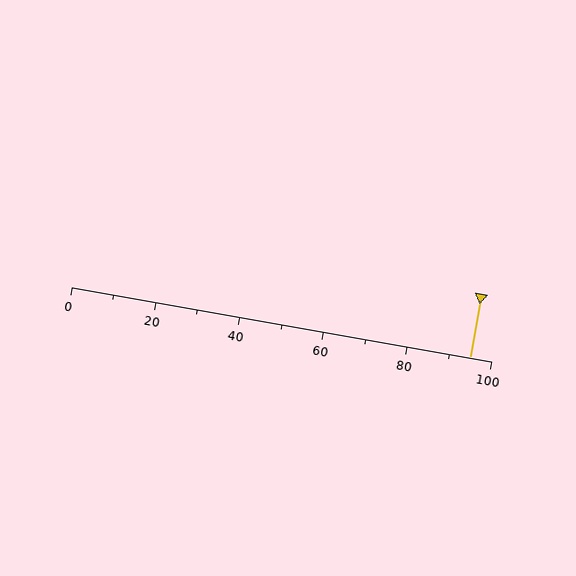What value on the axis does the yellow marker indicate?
The marker indicates approximately 95.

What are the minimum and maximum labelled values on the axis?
The axis runs from 0 to 100.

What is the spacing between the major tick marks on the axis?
The major ticks are spaced 20 apart.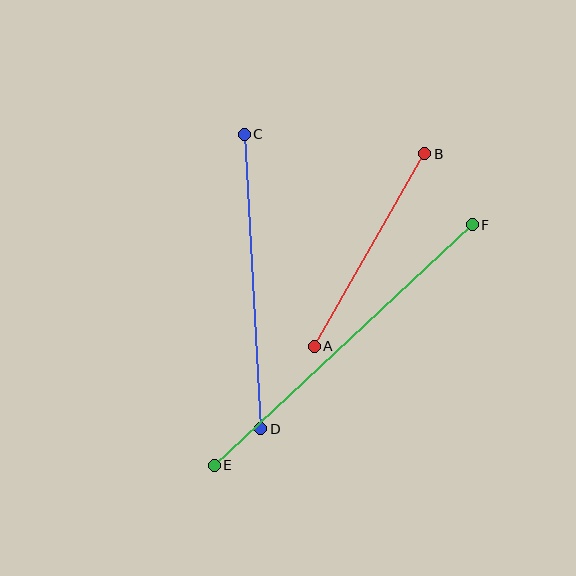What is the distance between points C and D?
The distance is approximately 295 pixels.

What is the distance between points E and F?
The distance is approximately 353 pixels.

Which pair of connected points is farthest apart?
Points E and F are farthest apart.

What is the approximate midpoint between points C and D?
The midpoint is at approximately (253, 282) pixels.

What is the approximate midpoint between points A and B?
The midpoint is at approximately (369, 250) pixels.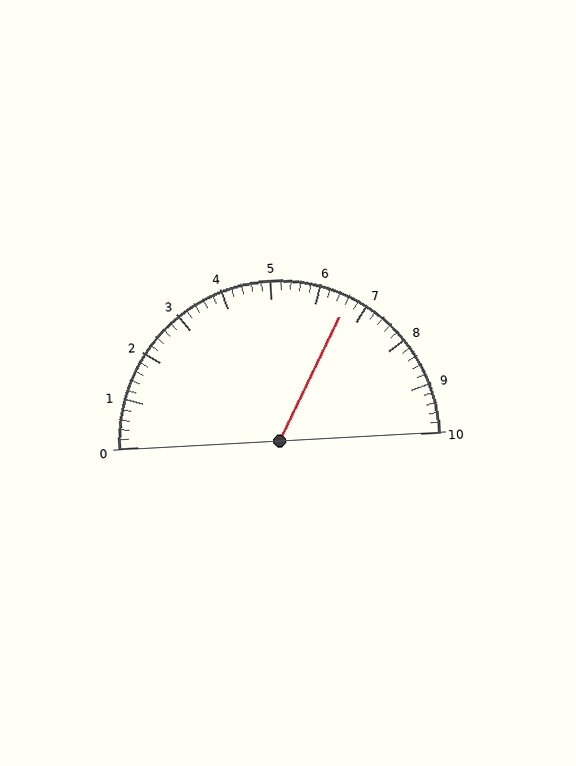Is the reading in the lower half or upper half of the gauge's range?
The reading is in the upper half of the range (0 to 10).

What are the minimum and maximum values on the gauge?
The gauge ranges from 0 to 10.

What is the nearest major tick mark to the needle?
The nearest major tick mark is 7.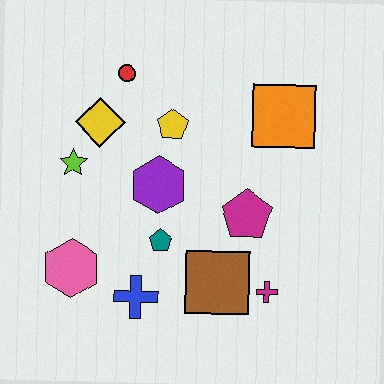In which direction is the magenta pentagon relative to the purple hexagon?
The magenta pentagon is to the right of the purple hexagon.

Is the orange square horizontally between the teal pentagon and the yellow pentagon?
No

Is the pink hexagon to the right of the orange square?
No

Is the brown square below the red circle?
Yes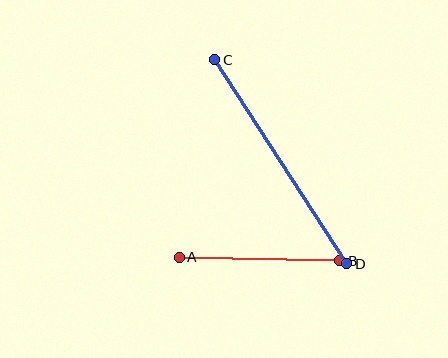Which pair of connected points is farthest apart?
Points C and D are farthest apart.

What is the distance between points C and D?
The distance is approximately 243 pixels.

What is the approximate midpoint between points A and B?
The midpoint is at approximately (259, 259) pixels.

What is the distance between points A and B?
The distance is approximately 161 pixels.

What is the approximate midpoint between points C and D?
The midpoint is at approximately (281, 162) pixels.